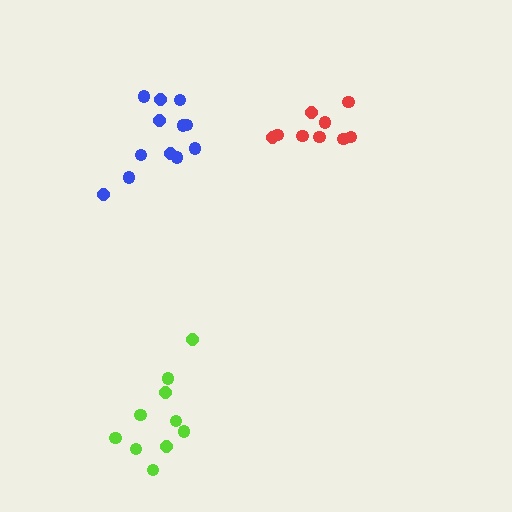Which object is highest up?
The blue cluster is topmost.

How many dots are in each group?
Group 1: 12 dots, Group 2: 9 dots, Group 3: 10 dots (31 total).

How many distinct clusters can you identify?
There are 3 distinct clusters.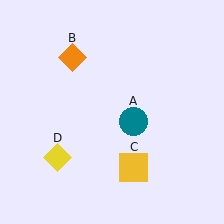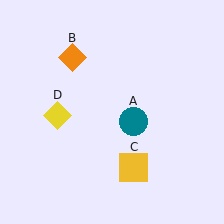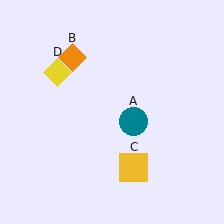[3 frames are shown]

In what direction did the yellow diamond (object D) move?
The yellow diamond (object D) moved up.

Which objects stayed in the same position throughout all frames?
Teal circle (object A) and orange diamond (object B) and yellow square (object C) remained stationary.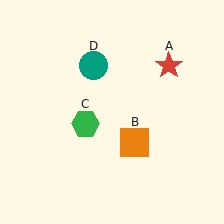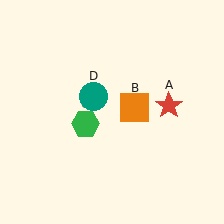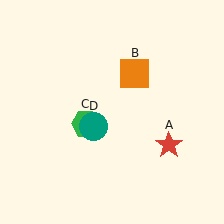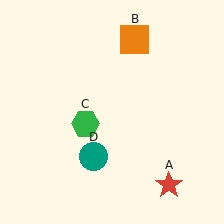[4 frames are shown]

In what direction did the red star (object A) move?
The red star (object A) moved down.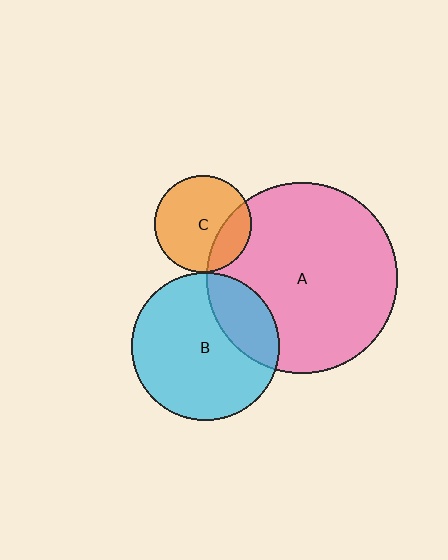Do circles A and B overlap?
Yes.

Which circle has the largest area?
Circle A (pink).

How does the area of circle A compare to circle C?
Approximately 3.9 times.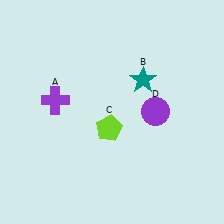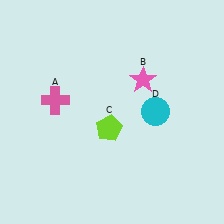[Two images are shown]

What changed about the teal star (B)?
In Image 1, B is teal. In Image 2, it changed to pink.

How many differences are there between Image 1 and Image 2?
There are 3 differences between the two images.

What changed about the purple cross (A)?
In Image 1, A is purple. In Image 2, it changed to pink.